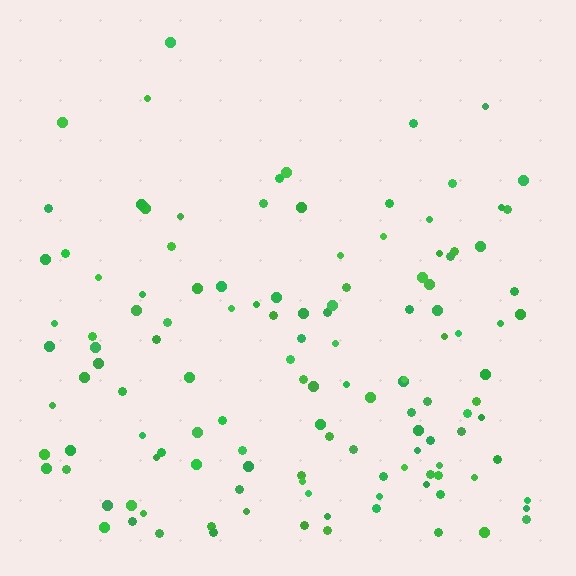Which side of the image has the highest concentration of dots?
The bottom.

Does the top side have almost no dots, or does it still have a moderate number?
Still a moderate number, just noticeably fewer than the bottom.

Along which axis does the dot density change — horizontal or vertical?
Vertical.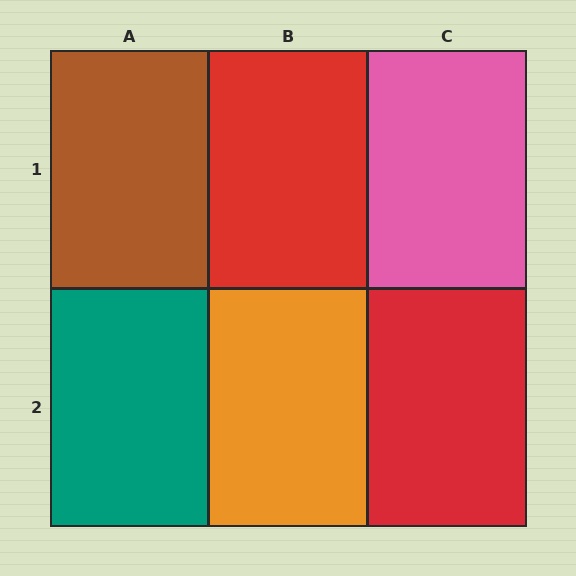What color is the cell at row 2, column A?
Teal.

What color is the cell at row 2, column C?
Red.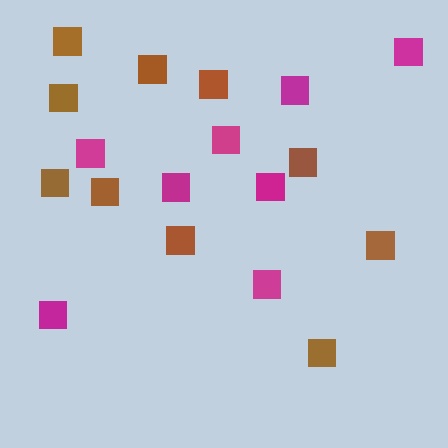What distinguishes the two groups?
There are 2 groups: one group of brown squares (10) and one group of magenta squares (8).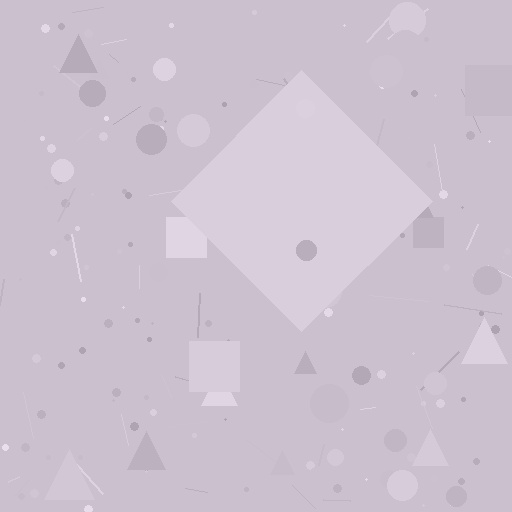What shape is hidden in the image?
A diamond is hidden in the image.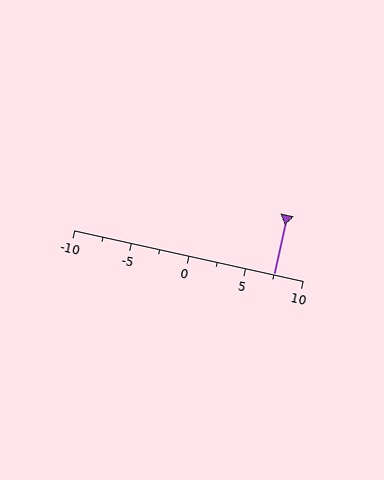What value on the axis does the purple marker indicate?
The marker indicates approximately 7.5.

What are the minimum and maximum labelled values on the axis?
The axis runs from -10 to 10.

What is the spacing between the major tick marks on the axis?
The major ticks are spaced 5 apart.